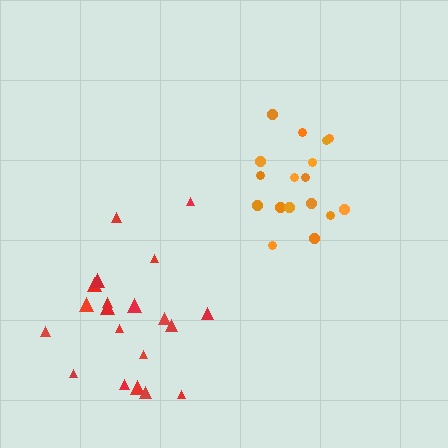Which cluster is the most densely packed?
Orange.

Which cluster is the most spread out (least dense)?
Red.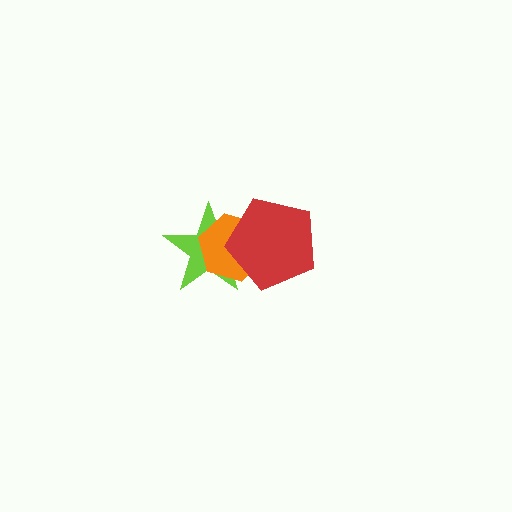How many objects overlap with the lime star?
2 objects overlap with the lime star.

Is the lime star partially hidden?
Yes, it is partially covered by another shape.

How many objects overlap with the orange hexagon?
2 objects overlap with the orange hexagon.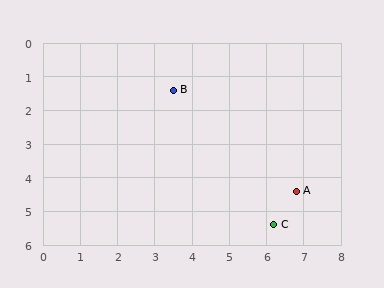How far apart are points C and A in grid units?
Points C and A are about 1.2 grid units apart.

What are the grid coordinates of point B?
Point B is at approximately (3.5, 1.4).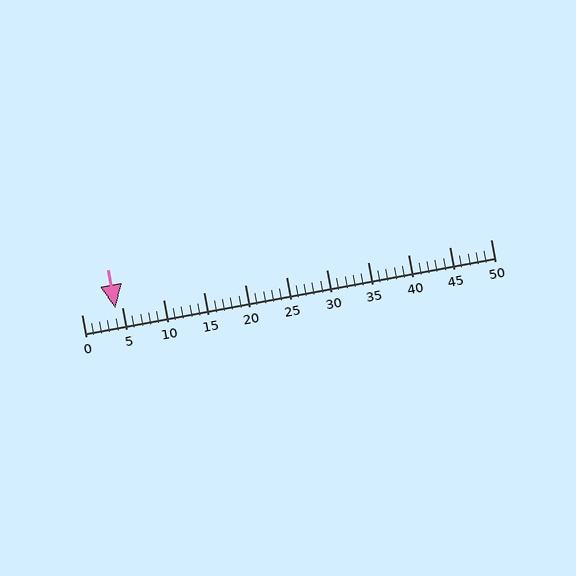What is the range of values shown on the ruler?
The ruler shows values from 0 to 50.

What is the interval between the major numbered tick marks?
The major tick marks are spaced 5 units apart.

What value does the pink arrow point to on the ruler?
The pink arrow points to approximately 4.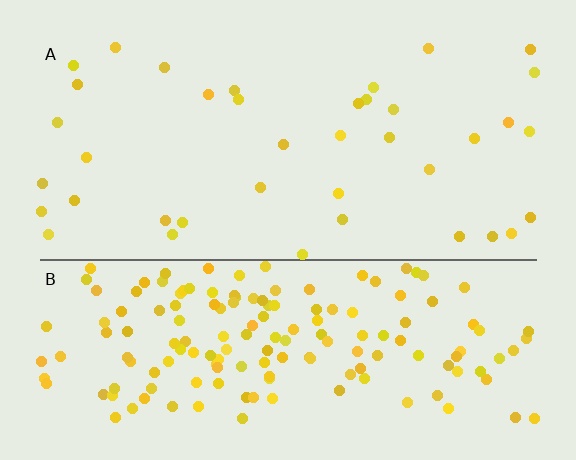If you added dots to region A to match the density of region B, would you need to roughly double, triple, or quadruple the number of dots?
Approximately quadruple.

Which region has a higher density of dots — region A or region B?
B (the bottom).